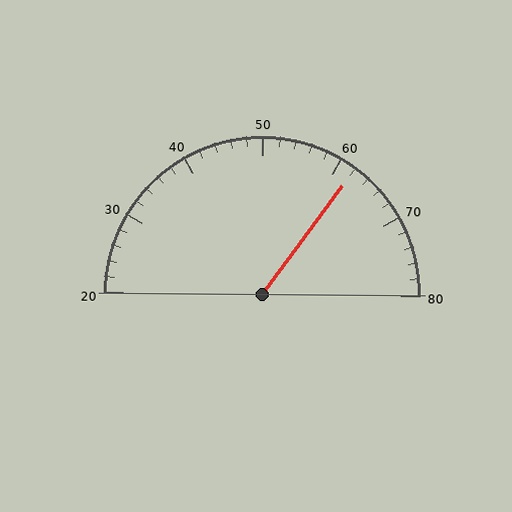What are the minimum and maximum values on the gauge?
The gauge ranges from 20 to 80.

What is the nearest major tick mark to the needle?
The nearest major tick mark is 60.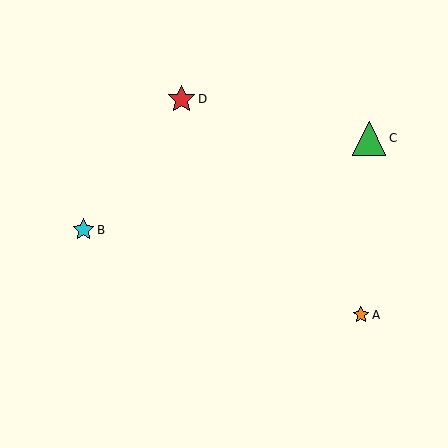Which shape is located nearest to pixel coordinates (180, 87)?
The red star (labeled D) at (182, 99) is nearest to that location.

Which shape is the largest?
The green triangle (labeled C) is the largest.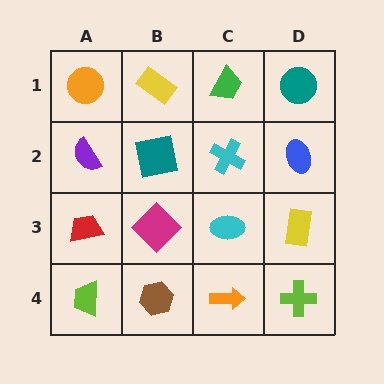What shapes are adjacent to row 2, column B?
A yellow rectangle (row 1, column B), a magenta diamond (row 3, column B), a purple semicircle (row 2, column A), a cyan cross (row 2, column C).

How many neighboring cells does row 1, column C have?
3.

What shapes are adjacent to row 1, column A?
A purple semicircle (row 2, column A), a yellow rectangle (row 1, column B).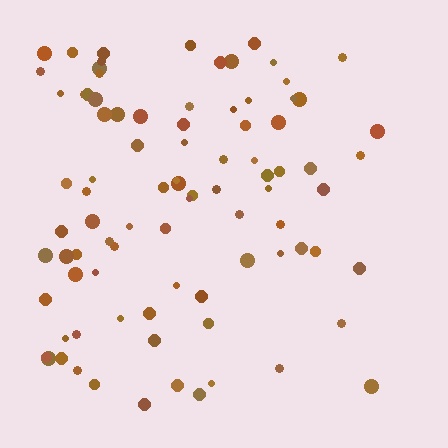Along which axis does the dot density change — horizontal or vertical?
Horizontal.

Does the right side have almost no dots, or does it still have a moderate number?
Still a moderate number, just noticeably fewer than the left.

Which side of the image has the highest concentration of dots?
The left.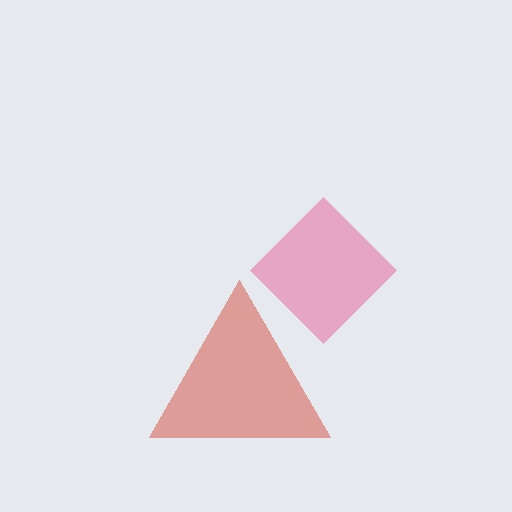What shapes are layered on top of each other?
The layered shapes are: a red triangle, a pink diamond.